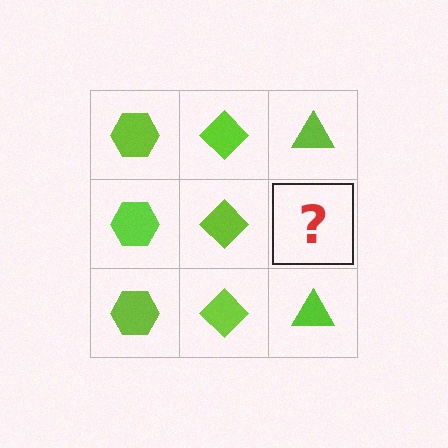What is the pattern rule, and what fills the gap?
The rule is that each column has a consistent shape. The gap should be filled with a lime triangle.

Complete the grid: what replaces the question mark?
The question mark should be replaced with a lime triangle.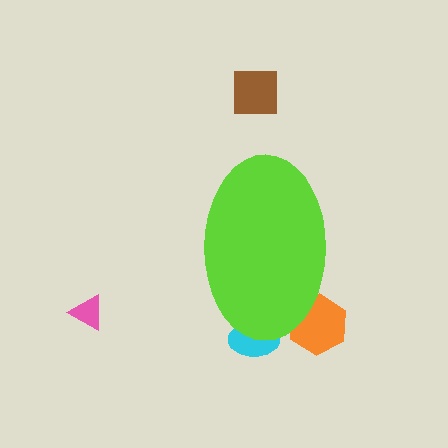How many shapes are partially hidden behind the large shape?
2 shapes are partially hidden.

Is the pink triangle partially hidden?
No, the pink triangle is fully visible.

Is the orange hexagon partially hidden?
Yes, the orange hexagon is partially hidden behind the lime ellipse.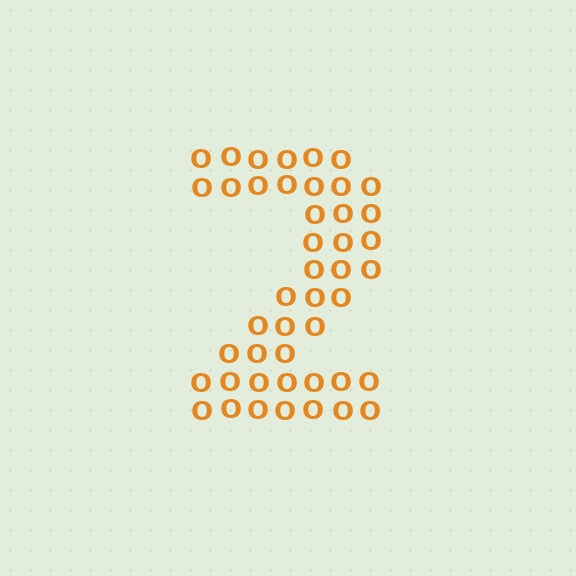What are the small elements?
The small elements are letter O's.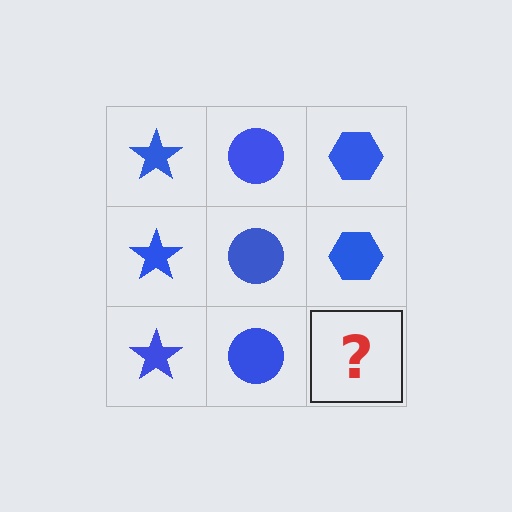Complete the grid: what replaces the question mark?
The question mark should be replaced with a blue hexagon.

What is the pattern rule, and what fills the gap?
The rule is that each column has a consistent shape. The gap should be filled with a blue hexagon.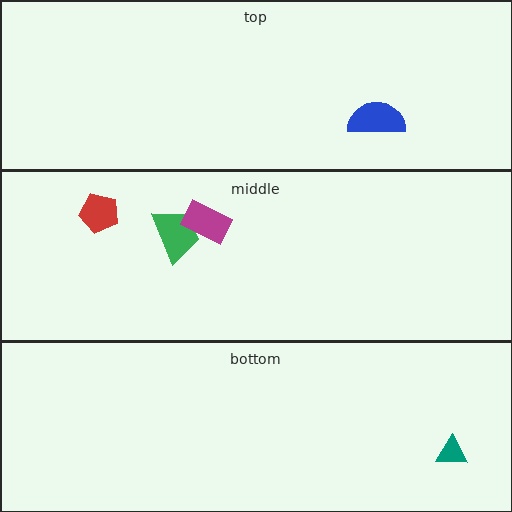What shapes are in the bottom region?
The teal triangle.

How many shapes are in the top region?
1.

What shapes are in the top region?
The blue semicircle.